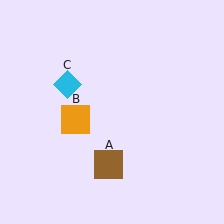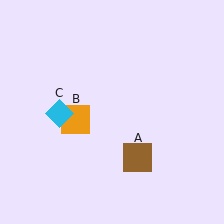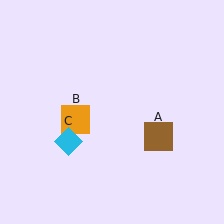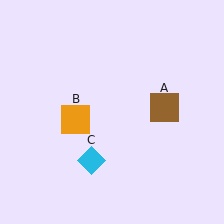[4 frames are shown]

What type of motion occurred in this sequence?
The brown square (object A), cyan diamond (object C) rotated counterclockwise around the center of the scene.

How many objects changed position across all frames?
2 objects changed position: brown square (object A), cyan diamond (object C).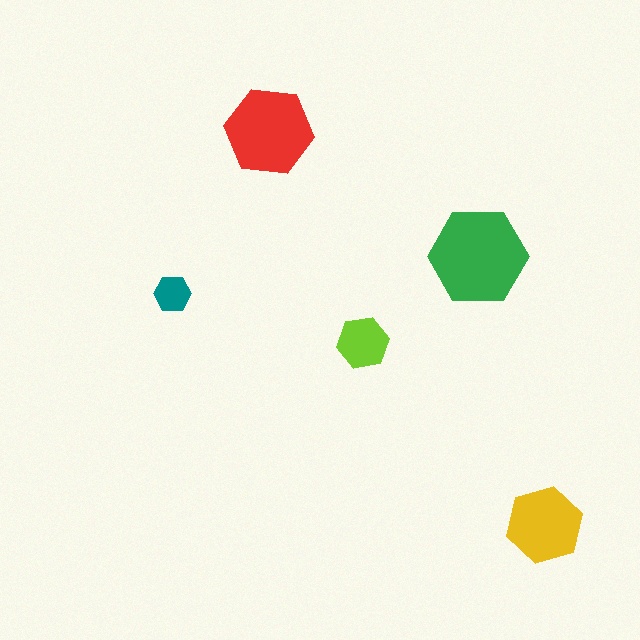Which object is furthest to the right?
The yellow hexagon is rightmost.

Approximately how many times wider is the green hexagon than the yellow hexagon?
About 1.5 times wider.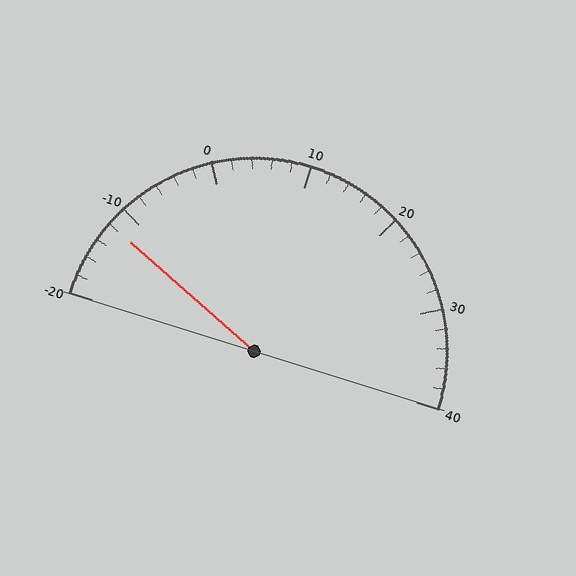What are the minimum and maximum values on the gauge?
The gauge ranges from -20 to 40.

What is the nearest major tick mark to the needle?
The nearest major tick mark is -10.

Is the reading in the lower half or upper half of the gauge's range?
The reading is in the lower half of the range (-20 to 40).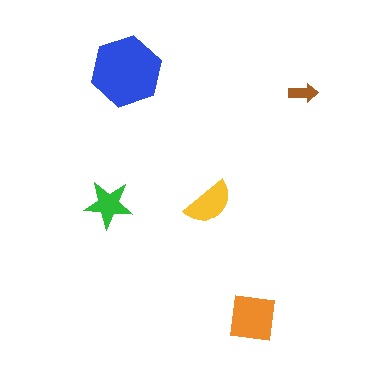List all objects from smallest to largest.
The brown arrow, the green star, the yellow semicircle, the orange square, the blue hexagon.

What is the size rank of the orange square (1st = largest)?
2nd.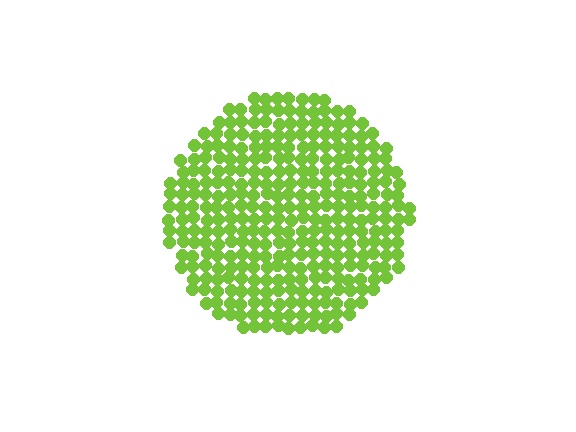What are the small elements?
The small elements are circles.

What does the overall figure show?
The overall figure shows a circle.